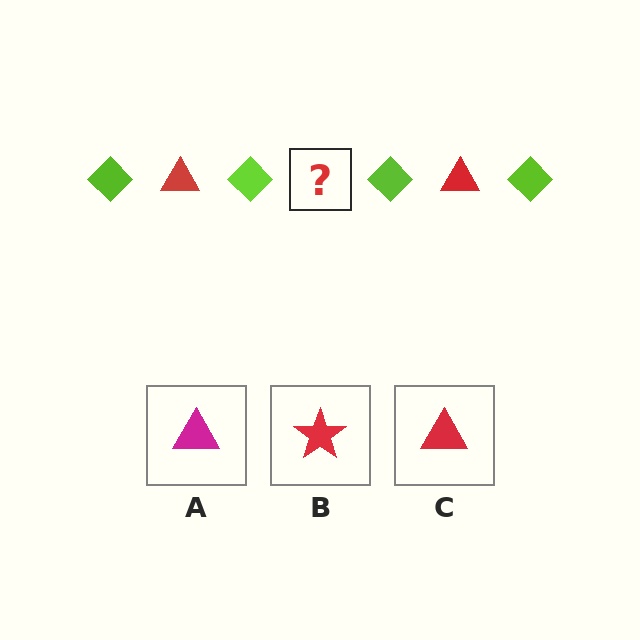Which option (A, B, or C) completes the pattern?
C.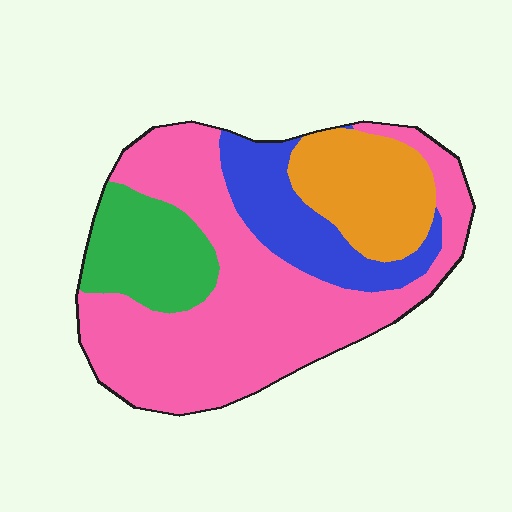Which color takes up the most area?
Pink, at roughly 55%.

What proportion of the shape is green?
Green covers 15% of the shape.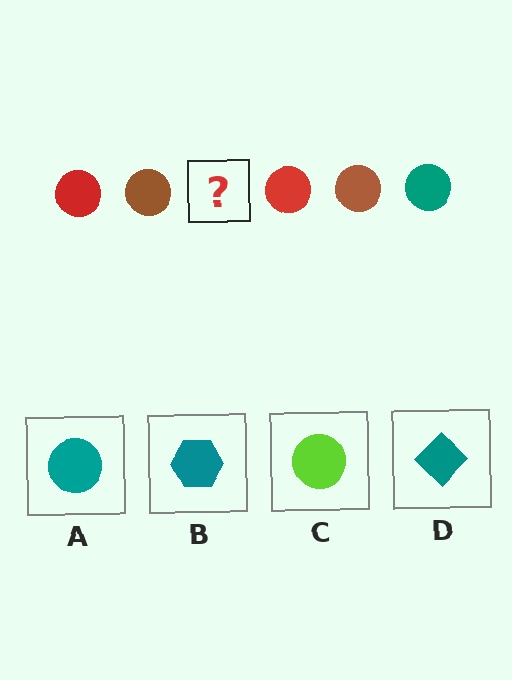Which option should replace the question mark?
Option A.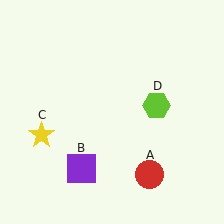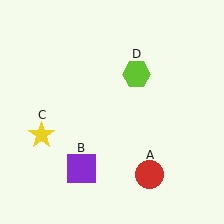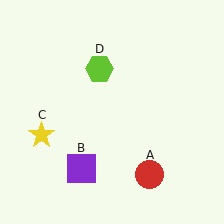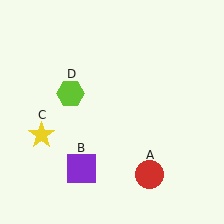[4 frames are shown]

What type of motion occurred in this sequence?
The lime hexagon (object D) rotated counterclockwise around the center of the scene.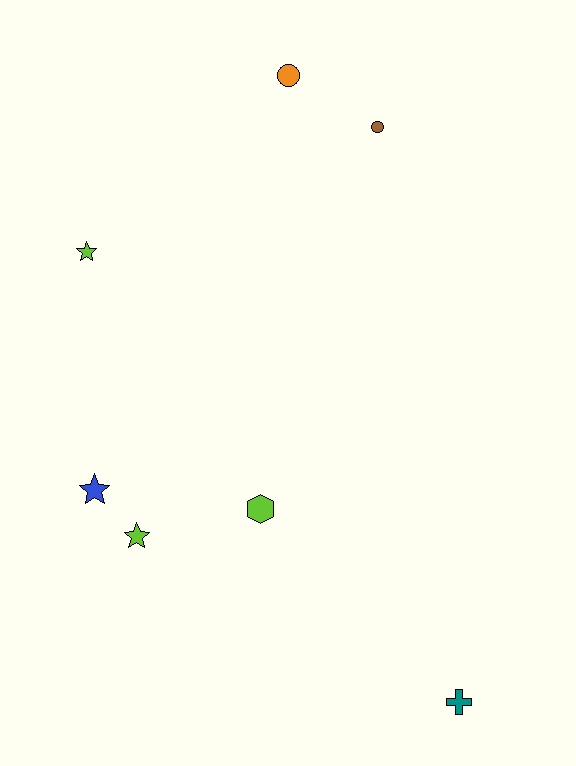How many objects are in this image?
There are 7 objects.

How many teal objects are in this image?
There is 1 teal object.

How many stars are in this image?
There are 3 stars.